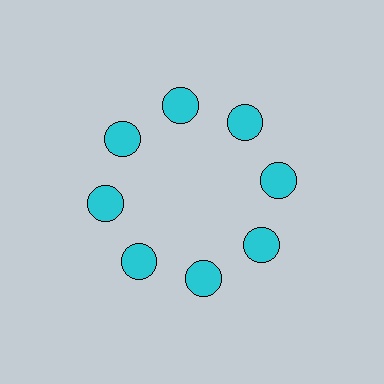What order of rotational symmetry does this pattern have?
This pattern has 8-fold rotational symmetry.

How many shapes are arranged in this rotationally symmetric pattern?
There are 8 shapes, arranged in 8 groups of 1.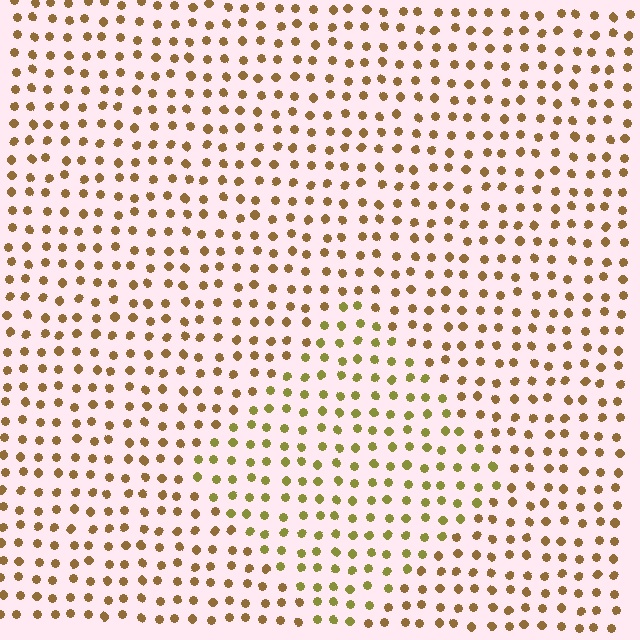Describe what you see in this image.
The image is filled with small brown elements in a uniform arrangement. A diamond-shaped region is visible where the elements are tinted to a slightly different hue, forming a subtle color boundary.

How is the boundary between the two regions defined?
The boundary is defined purely by a slight shift in hue (about 32 degrees). Spacing, size, and orientation are identical on both sides.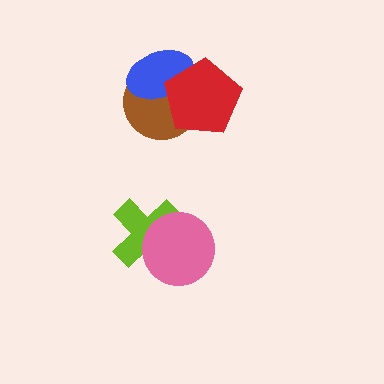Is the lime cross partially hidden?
Yes, it is partially covered by another shape.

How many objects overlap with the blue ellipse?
2 objects overlap with the blue ellipse.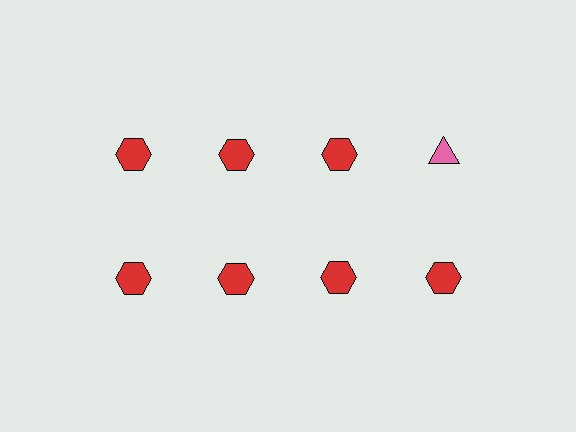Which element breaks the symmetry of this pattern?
The pink triangle in the top row, second from right column breaks the symmetry. All other shapes are red hexagons.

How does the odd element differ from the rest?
It differs in both color (pink instead of red) and shape (triangle instead of hexagon).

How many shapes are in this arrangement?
There are 8 shapes arranged in a grid pattern.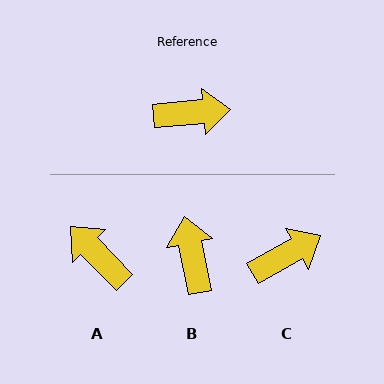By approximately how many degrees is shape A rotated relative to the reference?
Approximately 129 degrees counter-clockwise.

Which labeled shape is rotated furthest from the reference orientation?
A, about 129 degrees away.